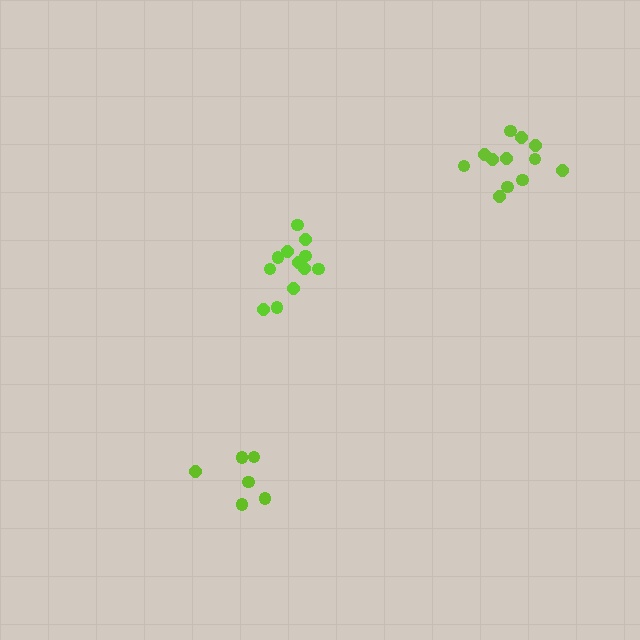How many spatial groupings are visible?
There are 3 spatial groupings.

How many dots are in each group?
Group 1: 12 dots, Group 2: 12 dots, Group 3: 6 dots (30 total).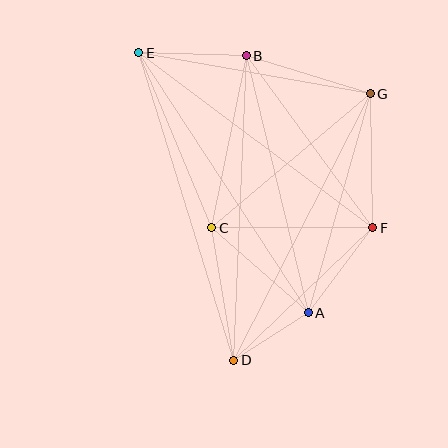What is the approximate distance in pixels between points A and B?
The distance between A and B is approximately 264 pixels.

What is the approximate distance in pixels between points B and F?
The distance between B and F is approximately 214 pixels.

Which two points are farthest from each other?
Points D and E are farthest from each other.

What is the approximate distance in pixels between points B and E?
The distance between B and E is approximately 107 pixels.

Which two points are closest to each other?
Points A and D are closest to each other.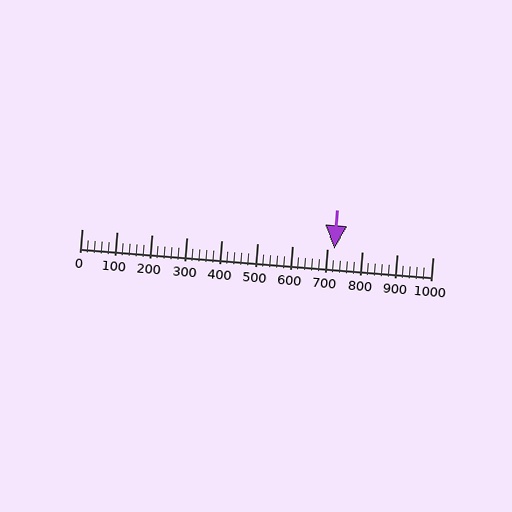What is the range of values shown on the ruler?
The ruler shows values from 0 to 1000.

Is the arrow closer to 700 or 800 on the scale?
The arrow is closer to 700.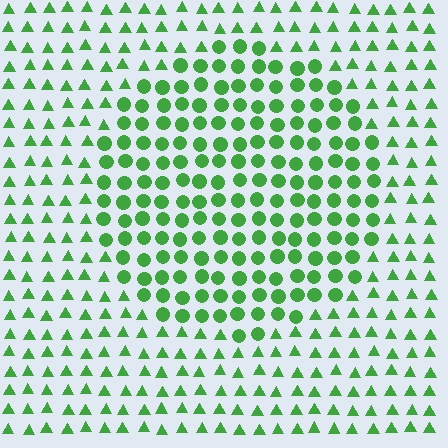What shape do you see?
I see a circle.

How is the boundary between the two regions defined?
The boundary is defined by a change in element shape: circles inside vs. triangles outside. All elements share the same color and spacing.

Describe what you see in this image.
The image is filled with small green elements arranged in a uniform grid. A circle-shaped region contains circles, while the surrounding area contains triangles. The boundary is defined purely by the change in element shape.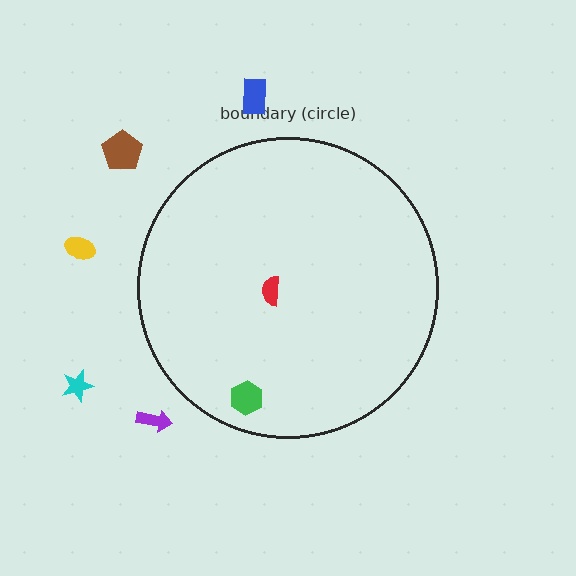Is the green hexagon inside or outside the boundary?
Inside.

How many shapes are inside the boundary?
2 inside, 5 outside.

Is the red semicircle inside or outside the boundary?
Inside.